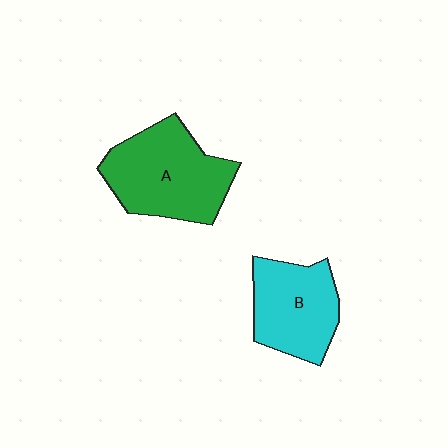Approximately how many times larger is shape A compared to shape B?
Approximately 1.3 times.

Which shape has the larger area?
Shape A (green).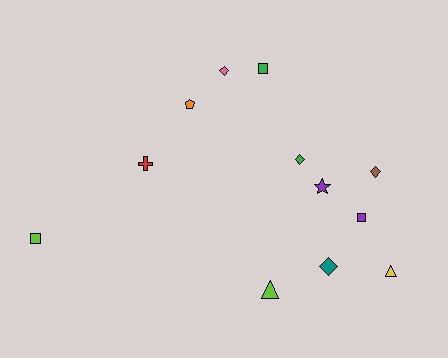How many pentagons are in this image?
There is 1 pentagon.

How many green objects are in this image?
There are 2 green objects.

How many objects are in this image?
There are 12 objects.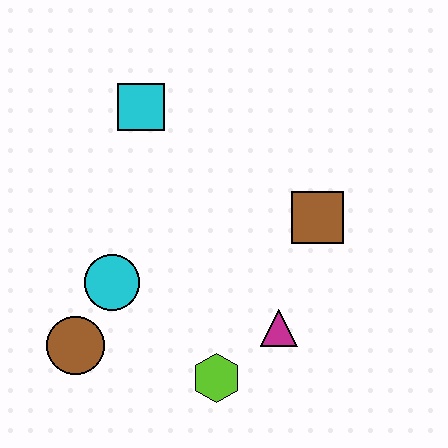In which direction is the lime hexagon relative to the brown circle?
The lime hexagon is to the right of the brown circle.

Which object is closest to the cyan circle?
The brown circle is closest to the cyan circle.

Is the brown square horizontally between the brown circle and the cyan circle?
No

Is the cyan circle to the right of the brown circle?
Yes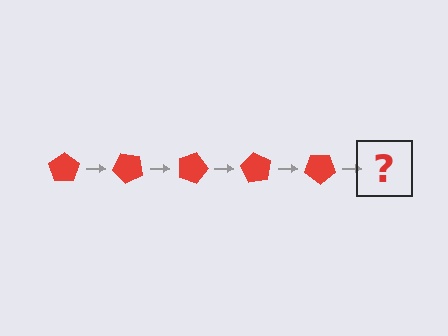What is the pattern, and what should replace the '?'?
The pattern is that the pentagon rotates 45 degrees each step. The '?' should be a red pentagon rotated 225 degrees.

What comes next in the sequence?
The next element should be a red pentagon rotated 225 degrees.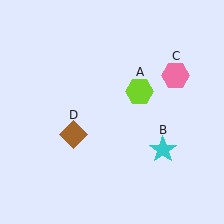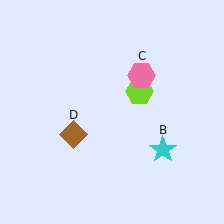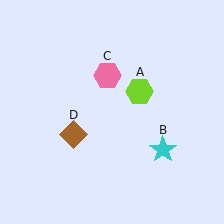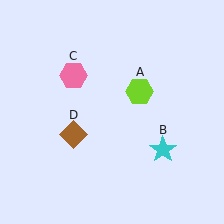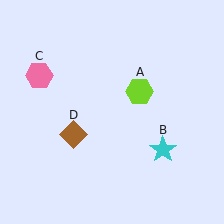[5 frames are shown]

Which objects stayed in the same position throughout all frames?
Lime hexagon (object A) and cyan star (object B) and brown diamond (object D) remained stationary.